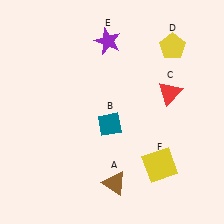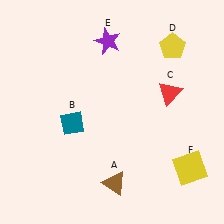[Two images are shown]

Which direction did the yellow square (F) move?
The yellow square (F) moved right.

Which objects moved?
The objects that moved are: the teal diamond (B), the yellow square (F).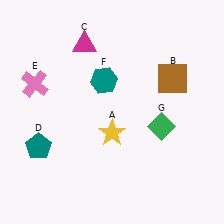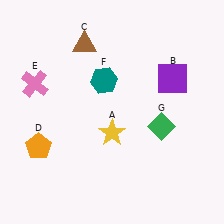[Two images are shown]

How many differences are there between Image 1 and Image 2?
There are 3 differences between the two images.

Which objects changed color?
B changed from brown to purple. C changed from magenta to brown. D changed from teal to orange.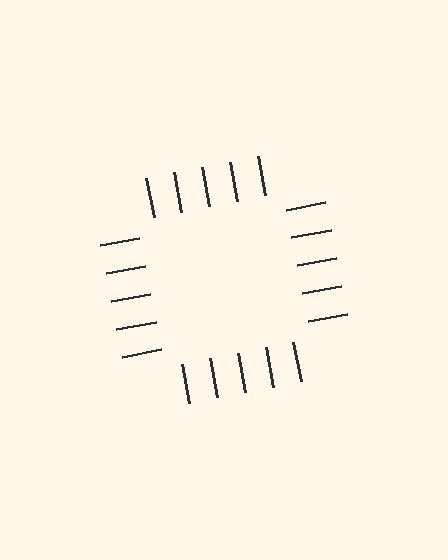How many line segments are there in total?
20 — 5 along each of the 4 edges.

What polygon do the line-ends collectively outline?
An illusory square — the line segments terminate on its edges but no continuous stroke is drawn.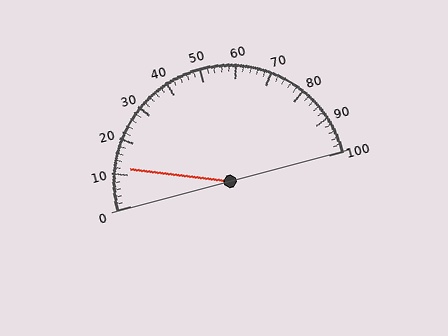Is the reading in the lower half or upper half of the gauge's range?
The reading is in the lower half of the range (0 to 100).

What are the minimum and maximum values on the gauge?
The gauge ranges from 0 to 100.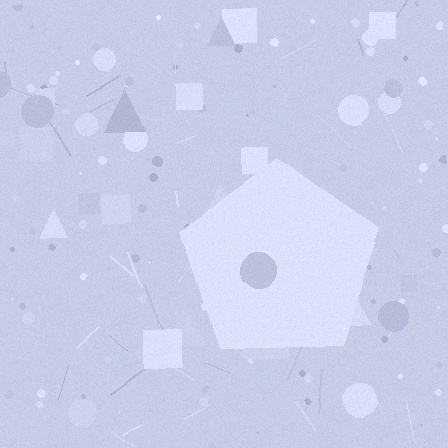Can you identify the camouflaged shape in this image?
The camouflaged shape is a pentagon.